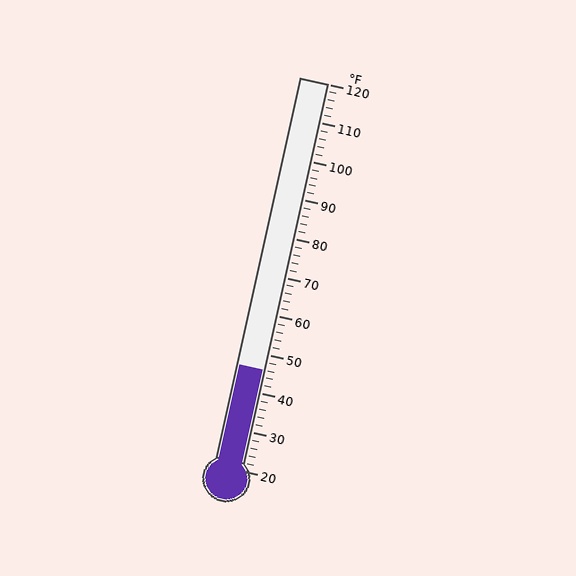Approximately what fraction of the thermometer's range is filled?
The thermometer is filled to approximately 25% of its range.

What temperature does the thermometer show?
The thermometer shows approximately 46°F.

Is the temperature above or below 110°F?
The temperature is below 110°F.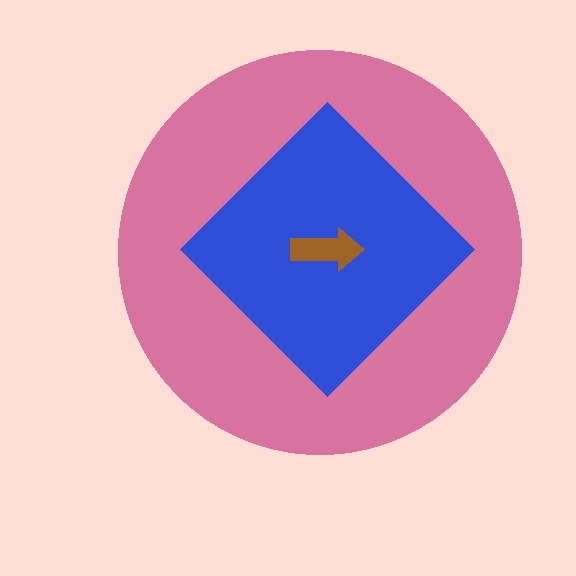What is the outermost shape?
The pink circle.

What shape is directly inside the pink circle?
The blue diamond.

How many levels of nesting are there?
3.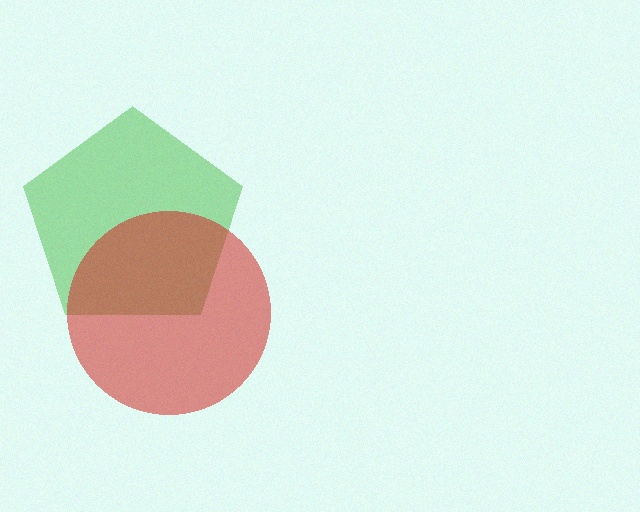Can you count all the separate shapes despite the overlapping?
Yes, there are 2 separate shapes.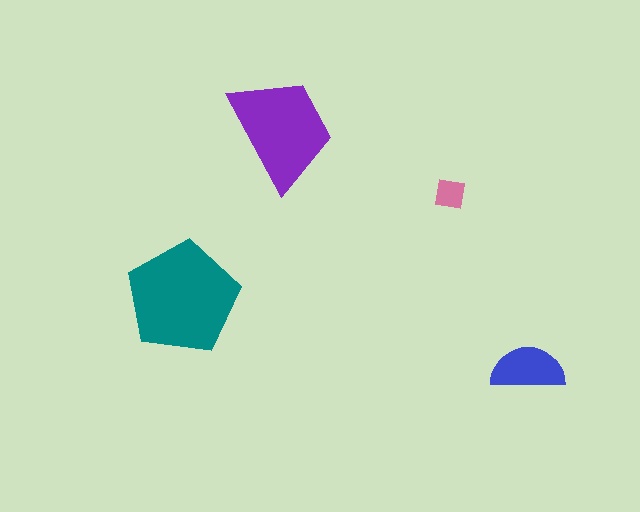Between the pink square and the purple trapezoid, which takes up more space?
The purple trapezoid.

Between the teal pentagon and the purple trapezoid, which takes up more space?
The teal pentagon.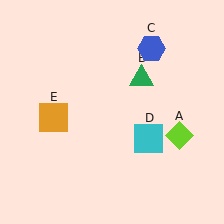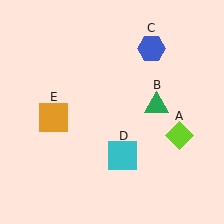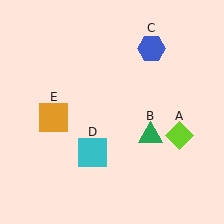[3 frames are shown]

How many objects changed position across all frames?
2 objects changed position: green triangle (object B), cyan square (object D).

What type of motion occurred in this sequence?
The green triangle (object B), cyan square (object D) rotated clockwise around the center of the scene.